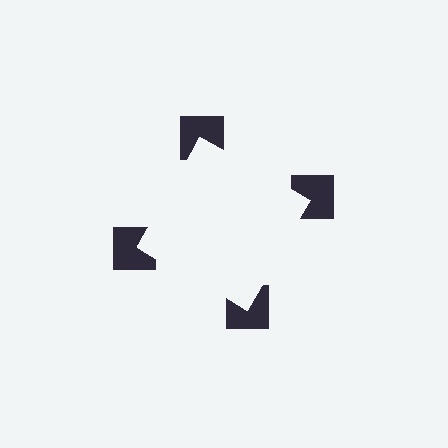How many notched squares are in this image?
There are 4 — one at each vertex of the illusory square.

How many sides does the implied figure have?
4 sides.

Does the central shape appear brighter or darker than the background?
It typically appears slightly brighter than the background, even though no actual brightness change is drawn.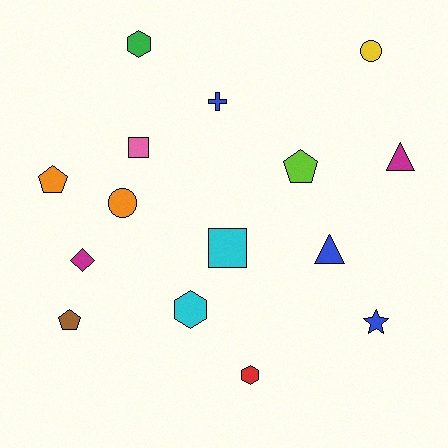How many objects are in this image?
There are 15 objects.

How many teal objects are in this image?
There are no teal objects.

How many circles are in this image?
There are 2 circles.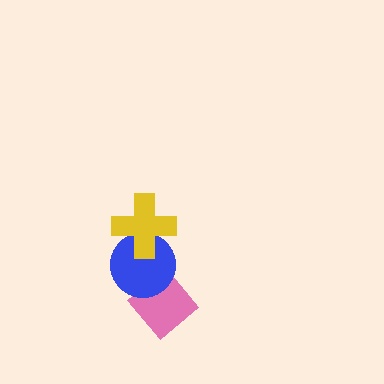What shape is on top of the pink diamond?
The blue circle is on top of the pink diamond.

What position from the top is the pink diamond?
The pink diamond is 3rd from the top.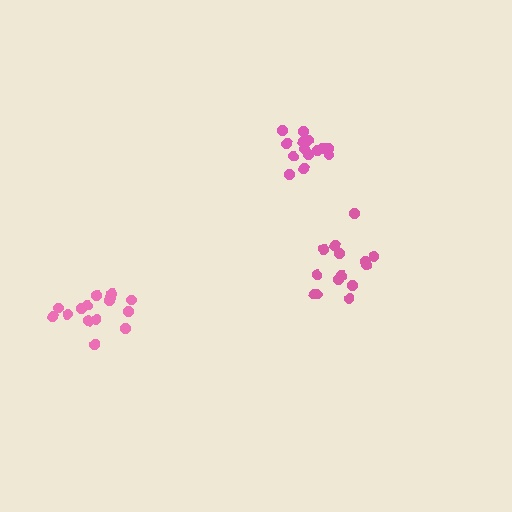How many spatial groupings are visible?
There are 3 spatial groupings.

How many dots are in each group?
Group 1: 14 dots, Group 2: 15 dots, Group 3: 14 dots (43 total).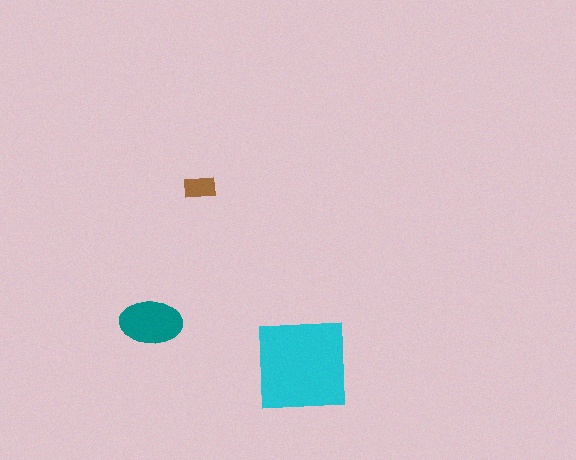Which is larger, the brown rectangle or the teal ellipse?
The teal ellipse.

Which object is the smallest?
The brown rectangle.